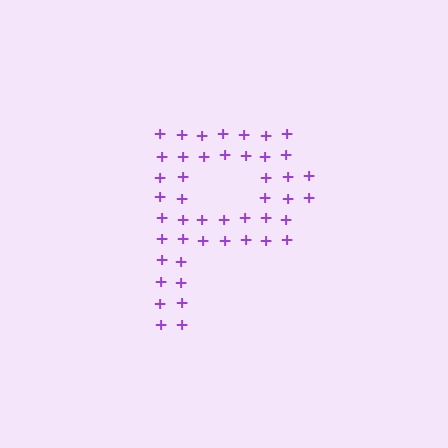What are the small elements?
The small elements are plus signs.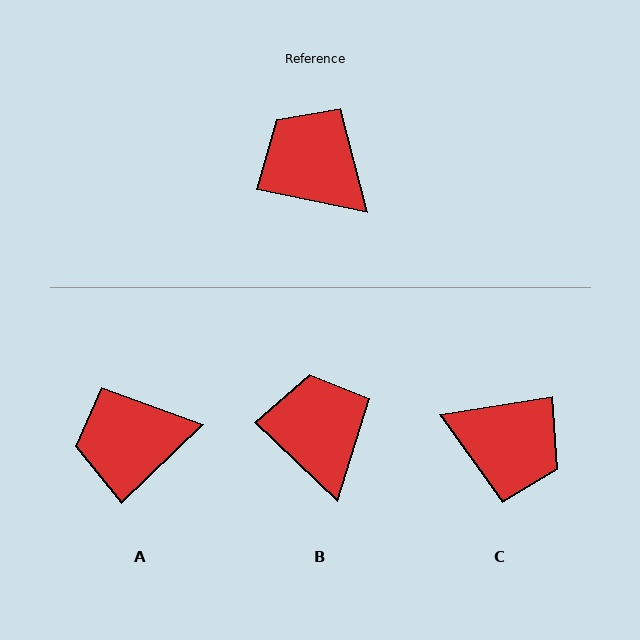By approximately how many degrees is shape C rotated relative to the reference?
Approximately 159 degrees clockwise.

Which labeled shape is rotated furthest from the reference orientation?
C, about 159 degrees away.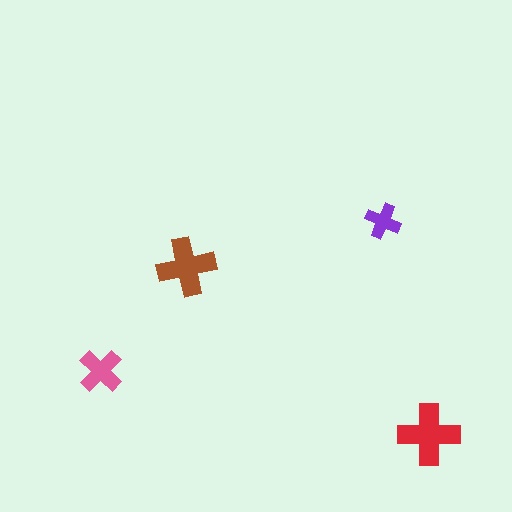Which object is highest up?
The purple cross is topmost.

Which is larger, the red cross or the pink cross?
The red one.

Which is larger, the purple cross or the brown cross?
The brown one.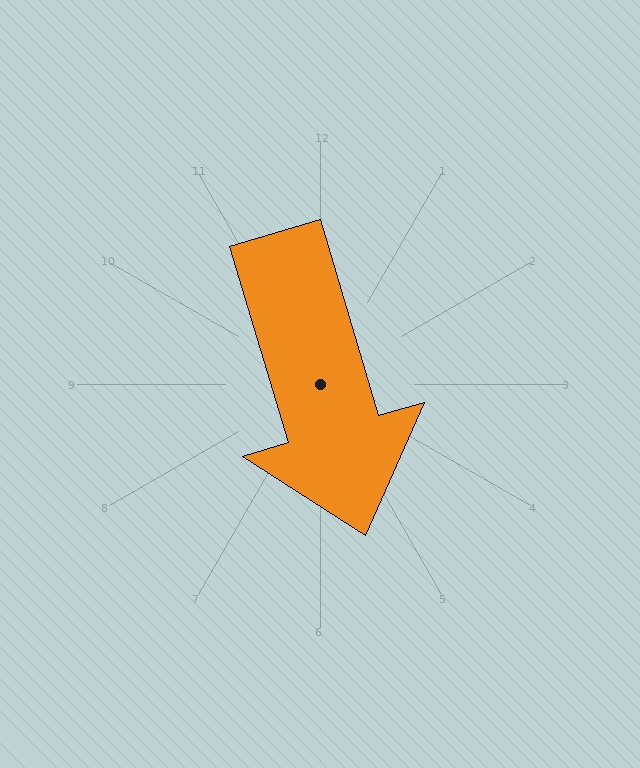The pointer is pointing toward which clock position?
Roughly 5 o'clock.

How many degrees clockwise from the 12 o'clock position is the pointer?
Approximately 163 degrees.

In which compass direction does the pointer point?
South.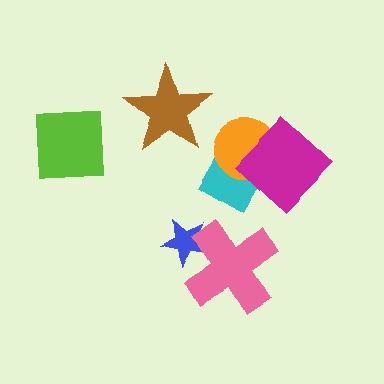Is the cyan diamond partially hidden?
Yes, it is partially covered by another shape.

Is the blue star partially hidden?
Yes, it is partially covered by another shape.